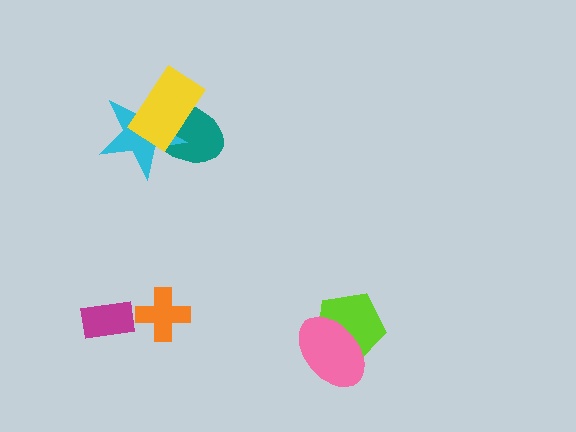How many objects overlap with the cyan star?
2 objects overlap with the cyan star.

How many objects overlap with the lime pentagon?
1 object overlaps with the lime pentagon.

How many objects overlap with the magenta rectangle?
0 objects overlap with the magenta rectangle.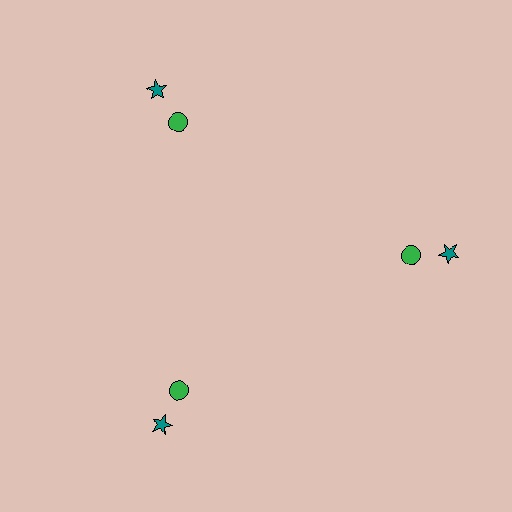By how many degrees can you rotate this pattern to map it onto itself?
The pattern maps onto itself every 120 degrees of rotation.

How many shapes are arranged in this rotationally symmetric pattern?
There are 6 shapes, arranged in 3 groups of 2.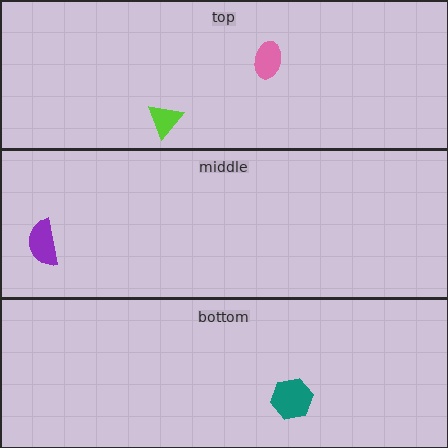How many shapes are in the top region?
2.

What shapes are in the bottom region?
The teal hexagon.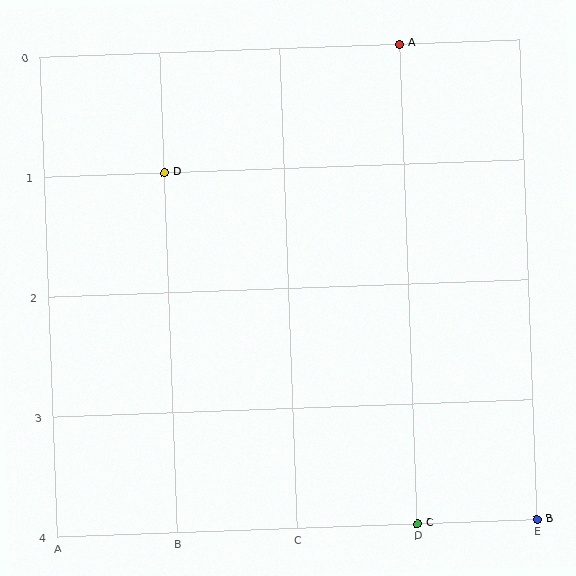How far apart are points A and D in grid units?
Points A and D are 2 columns and 1 row apart (about 2.2 grid units diagonally).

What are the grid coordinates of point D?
Point D is at grid coordinates (B, 1).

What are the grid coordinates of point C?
Point C is at grid coordinates (D, 4).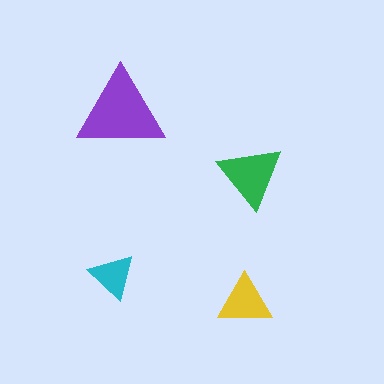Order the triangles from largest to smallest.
the purple one, the green one, the yellow one, the cyan one.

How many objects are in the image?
There are 4 objects in the image.